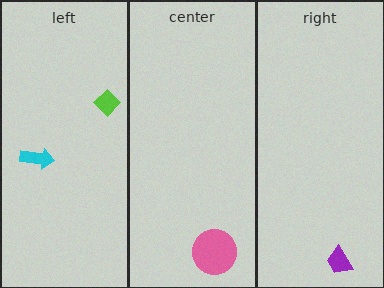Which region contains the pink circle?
The center region.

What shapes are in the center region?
The pink circle.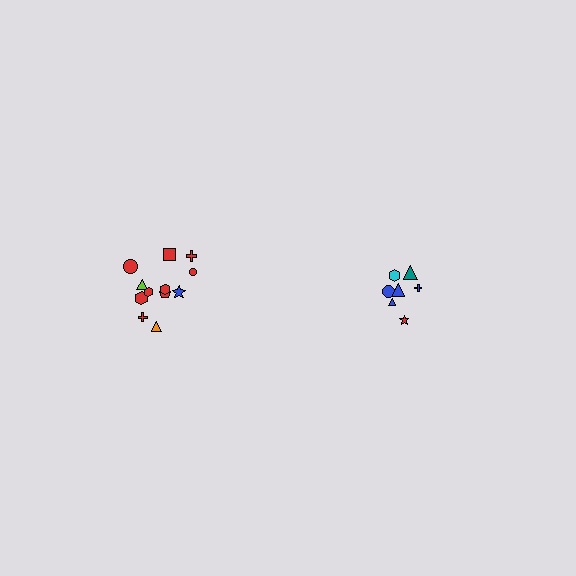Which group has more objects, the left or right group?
The left group.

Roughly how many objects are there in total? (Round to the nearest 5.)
Roughly 20 objects in total.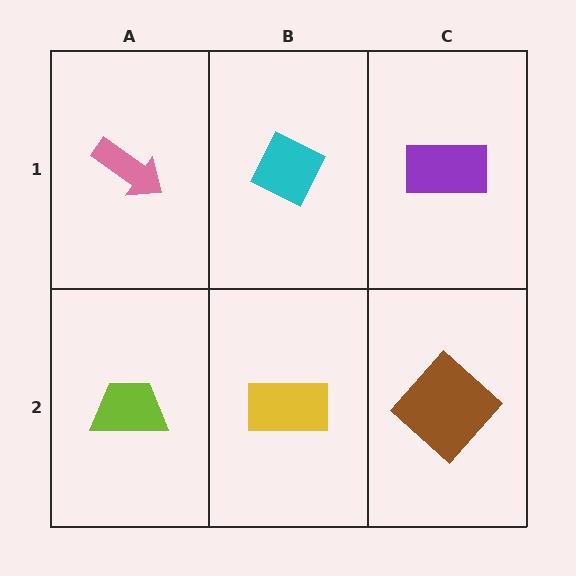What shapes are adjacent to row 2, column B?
A cyan diamond (row 1, column B), a lime trapezoid (row 2, column A), a brown diamond (row 2, column C).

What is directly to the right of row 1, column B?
A purple rectangle.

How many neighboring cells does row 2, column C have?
2.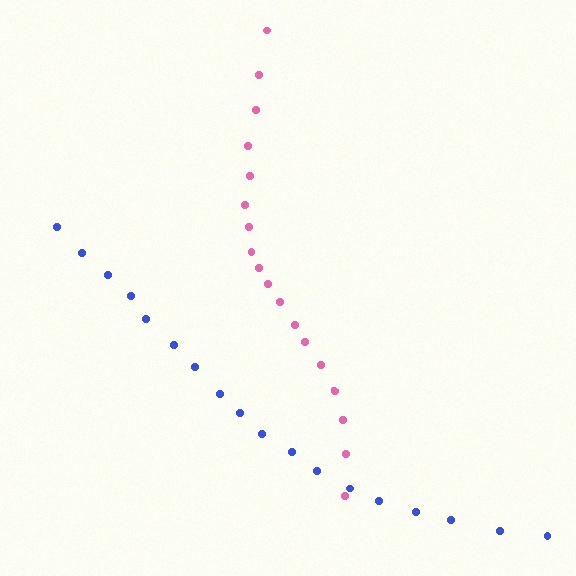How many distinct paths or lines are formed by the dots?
There are 2 distinct paths.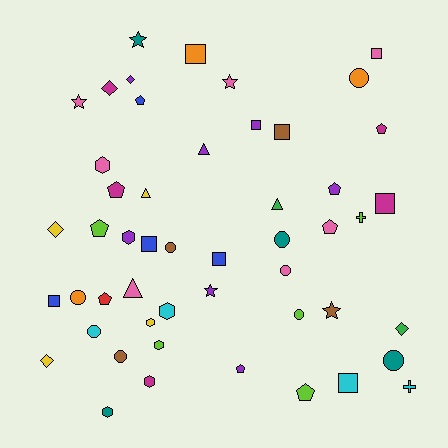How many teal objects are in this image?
There are 4 teal objects.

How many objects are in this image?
There are 50 objects.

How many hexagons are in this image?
There are 7 hexagons.